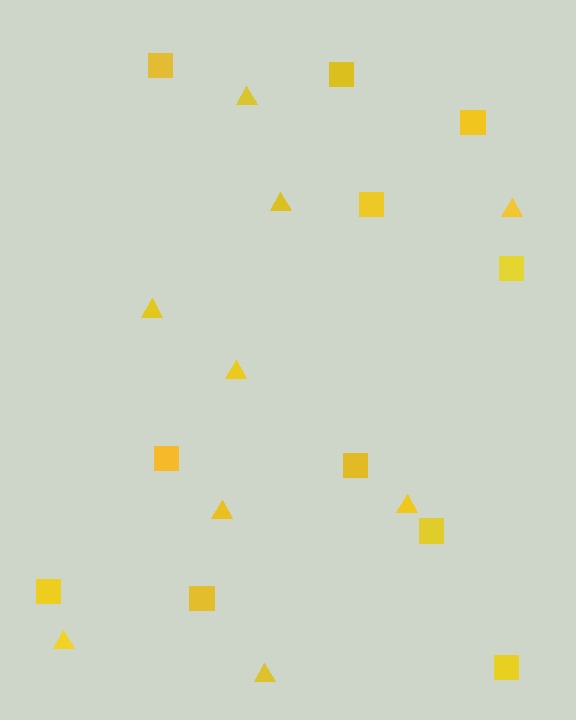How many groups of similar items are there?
There are 2 groups: one group of triangles (9) and one group of squares (11).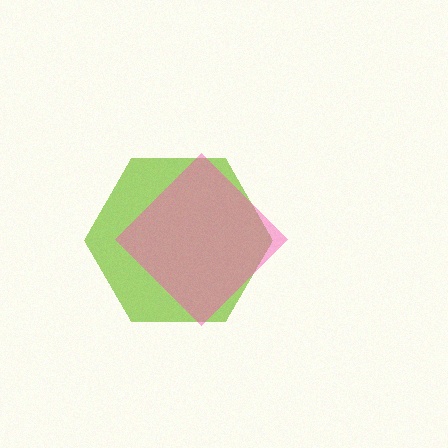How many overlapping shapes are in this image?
There are 2 overlapping shapes in the image.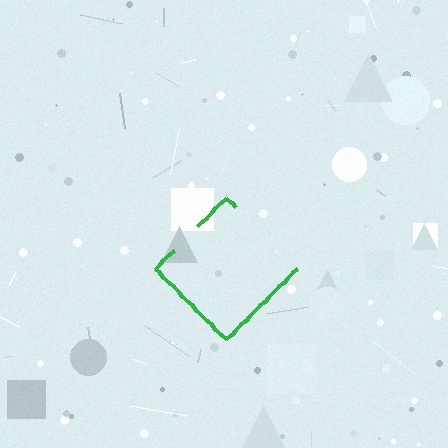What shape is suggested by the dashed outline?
The dashed outline suggests a diamond.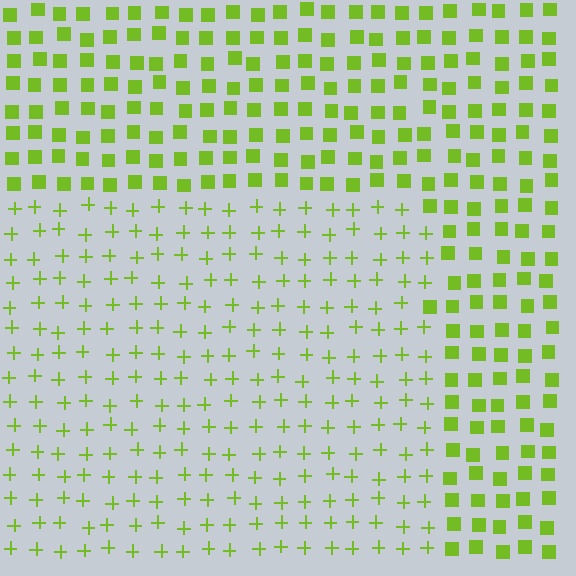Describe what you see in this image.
The image is filled with small lime elements arranged in a uniform grid. A rectangle-shaped region contains plus signs, while the surrounding area contains squares. The boundary is defined purely by the change in element shape.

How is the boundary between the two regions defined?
The boundary is defined by a change in element shape: plus signs inside vs. squares outside. All elements share the same color and spacing.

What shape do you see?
I see a rectangle.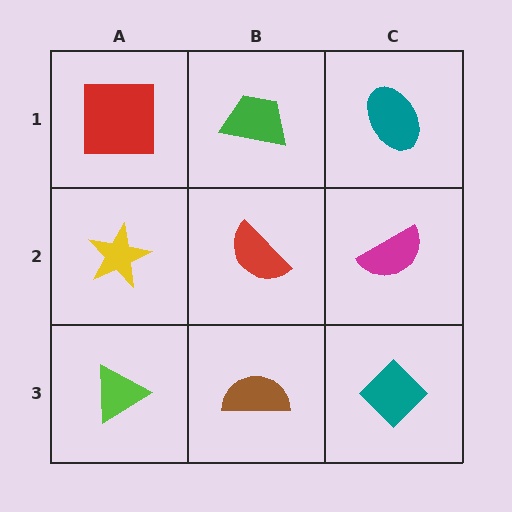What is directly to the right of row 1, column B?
A teal ellipse.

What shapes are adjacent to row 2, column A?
A red square (row 1, column A), a lime triangle (row 3, column A), a red semicircle (row 2, column B).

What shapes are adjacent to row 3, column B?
A red semicircle (row 2, column B), a lime triangle (row 3, column A), a teal diamond (row 3, column C).